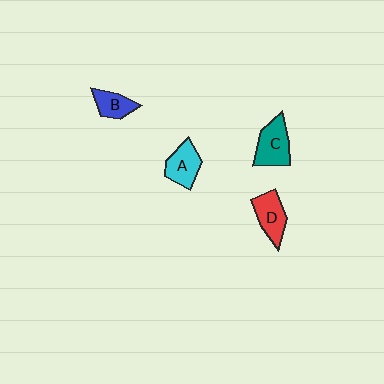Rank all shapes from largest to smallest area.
From largest to smallest: C (teal), D (red), A (cyan), B (blue).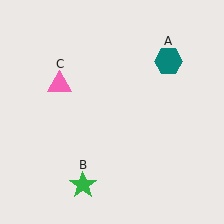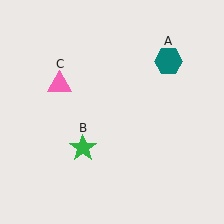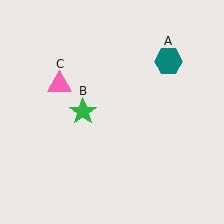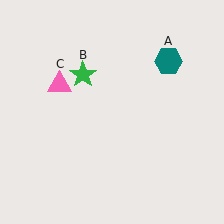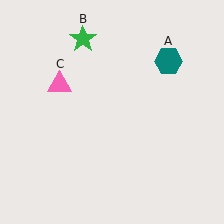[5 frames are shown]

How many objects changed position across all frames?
1 object changed position: green star (object B).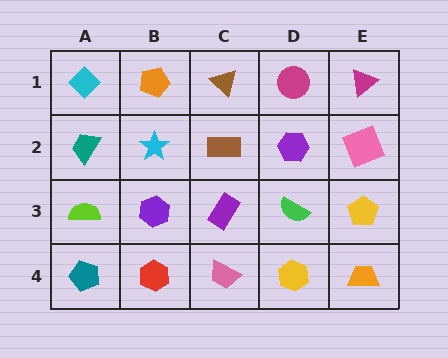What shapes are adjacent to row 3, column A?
A teal trapezoid (row 2, column A), a teal pentagon (row 4, column A), a purple hexagon (row 3, column B).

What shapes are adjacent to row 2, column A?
A cyan diamond (row 1, column A), a lime semicircle (row 3, column A), a cyan star (row 2, column B).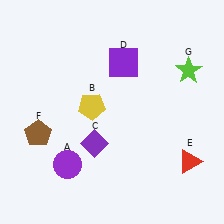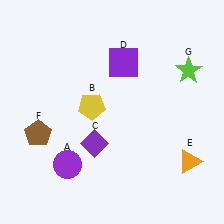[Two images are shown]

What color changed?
The triangle (E) changed from red in Image 1 to orange in Image 2.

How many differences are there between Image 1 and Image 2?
There is 1 difference between the two images.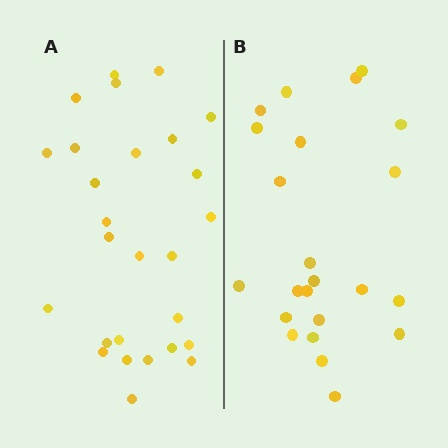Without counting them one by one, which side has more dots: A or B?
Region A (the left region) has more dots.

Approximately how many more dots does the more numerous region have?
Region A has about 4 more dots than region B.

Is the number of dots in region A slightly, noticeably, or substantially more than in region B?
Region A has only slightly more — the two regions are fairly close. The ratio is roughly 1.2 to 1.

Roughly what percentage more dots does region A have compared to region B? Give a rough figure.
About 15% more.